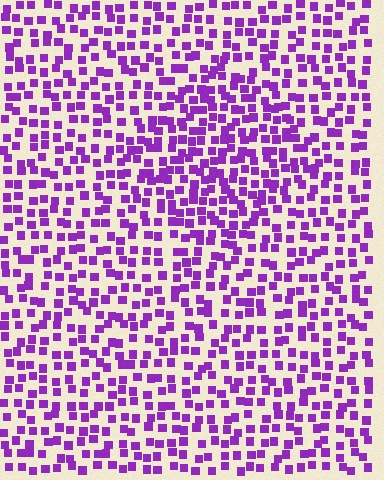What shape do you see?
I see a diamond.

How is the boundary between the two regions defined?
The boundary is defined by a change in element density (approximately 1.5x ratio). All elements are the same color, size, and shape.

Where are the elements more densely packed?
The elements are more densely packed inside the diamond boundary.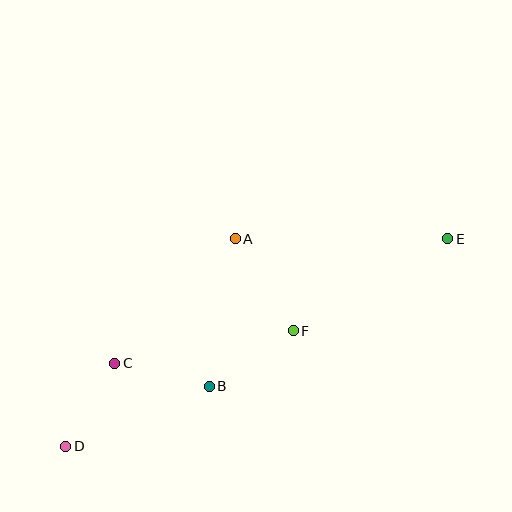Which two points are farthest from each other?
Points D and E are farthest from each other.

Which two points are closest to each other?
Points C and D are closest to each other.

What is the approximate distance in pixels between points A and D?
The distance between A and D is approximately 268 pixels.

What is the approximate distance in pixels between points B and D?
The distance between B and D is approximately 155 pixels.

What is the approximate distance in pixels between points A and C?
The distance between A and C is approximately 173 pixels.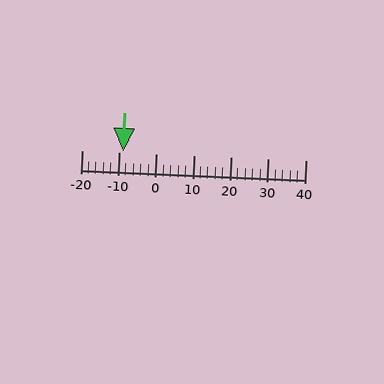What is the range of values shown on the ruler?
The ruler shows values from -20 to 40.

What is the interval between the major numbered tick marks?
The major tick marks are spaced 10 units apart.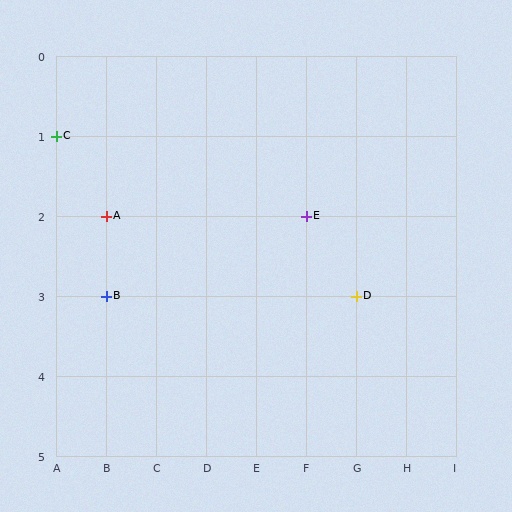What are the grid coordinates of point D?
Point D is at grid coordinates (G, 3).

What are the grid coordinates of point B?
Point B is at grid coordinates (B, 3).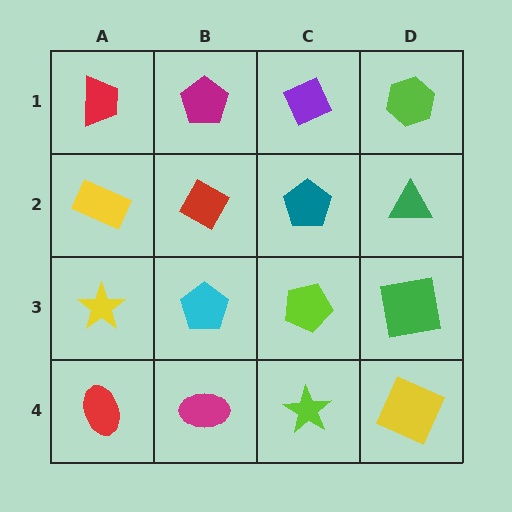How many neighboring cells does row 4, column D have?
2.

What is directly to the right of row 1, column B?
A purple diamond.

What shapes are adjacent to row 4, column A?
A yellow star (row 3, column A), a magenta ellipse (row 4, column B).